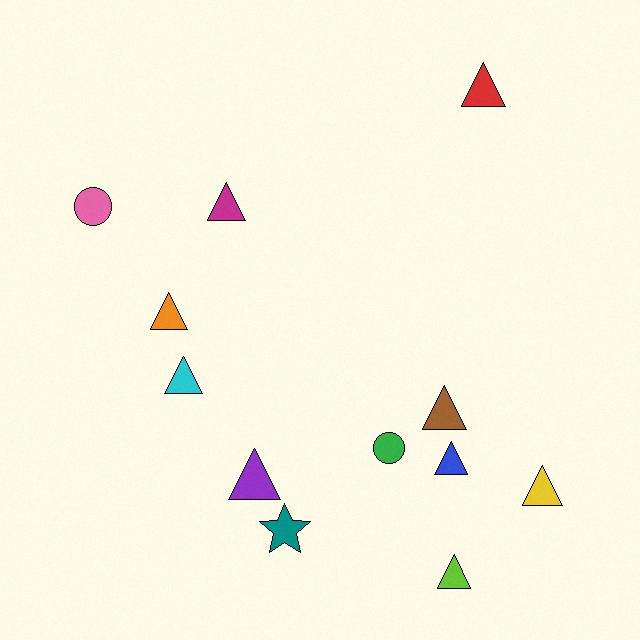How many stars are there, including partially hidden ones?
There is 1 star.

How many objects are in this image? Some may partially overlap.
There are 12 objects.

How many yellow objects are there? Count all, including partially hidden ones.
There is 1 yellow object.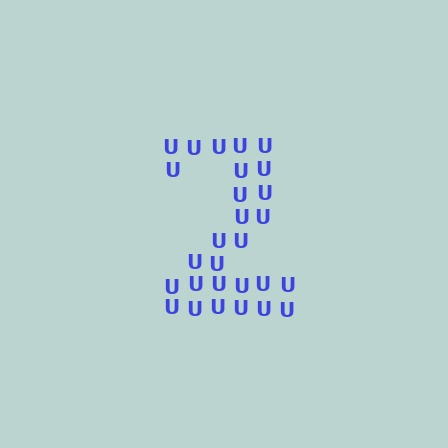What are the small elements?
The small elements are letter U's.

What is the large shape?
The large shape is the digit 2.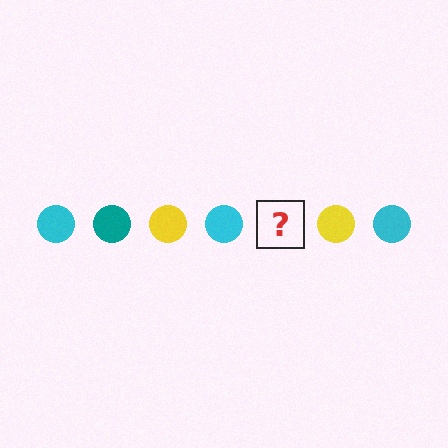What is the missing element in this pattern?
The missing element is a teal circle.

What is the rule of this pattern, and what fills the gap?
The rule is that the pattern cycles through cyan, teal, yellow circles. The gap should be filled with a teal circle.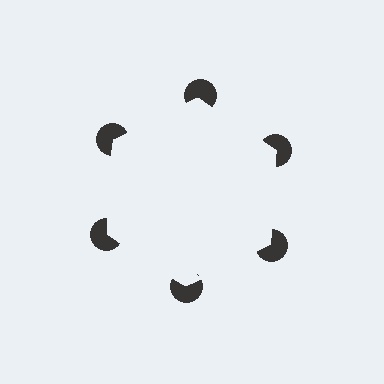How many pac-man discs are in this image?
There are 6 — one at each vertex of the illusory hexagon.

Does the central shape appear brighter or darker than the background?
It typically appears slightly brighter than the background, even though no actual brightness change is drawn.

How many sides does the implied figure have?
6 sides.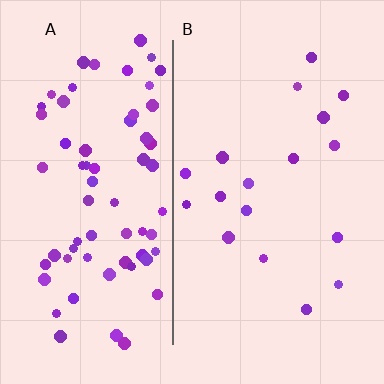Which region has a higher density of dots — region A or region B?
A (the left).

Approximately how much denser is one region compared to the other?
Approximately 4.0× — region A over region B.